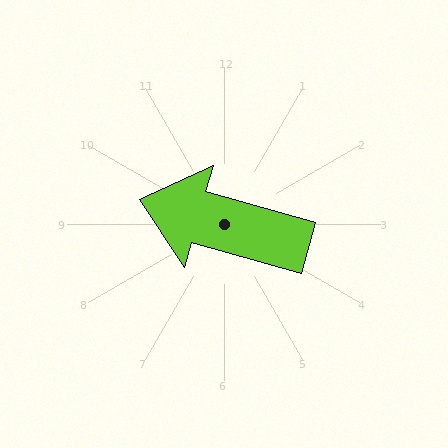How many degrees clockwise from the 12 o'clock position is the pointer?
Approximately 286 degrees.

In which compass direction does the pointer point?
West.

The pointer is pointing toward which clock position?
Roughly 10 o'clock.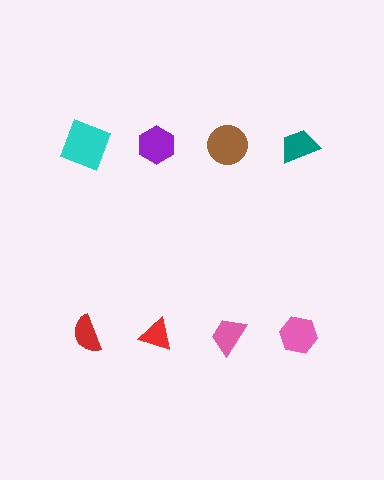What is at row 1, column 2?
A purple hexagon.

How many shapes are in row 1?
4 shapes.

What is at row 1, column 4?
A teal trapezoid.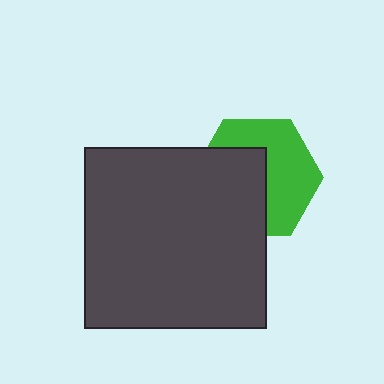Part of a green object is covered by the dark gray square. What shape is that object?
It is a hexagon.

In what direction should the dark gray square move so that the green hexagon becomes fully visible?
The dark gray square should move toward the lower-left. That is the shortest direction to clear the overlap and leave the green hexagon fully visible.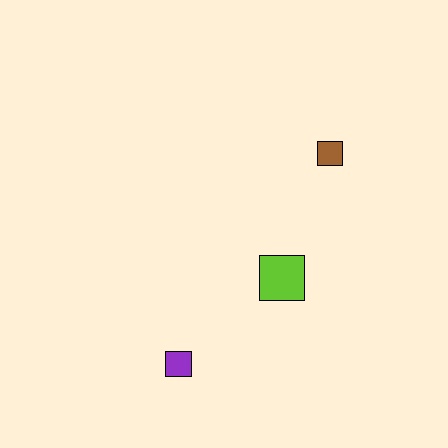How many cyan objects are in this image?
There are no cyan objects.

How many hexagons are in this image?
There are no hexagons.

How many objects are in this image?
There are 3 objects.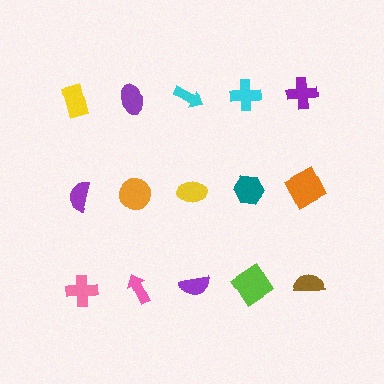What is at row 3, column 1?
A pink cross.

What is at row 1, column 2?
A purple ellipse.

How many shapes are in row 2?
5 shapes.